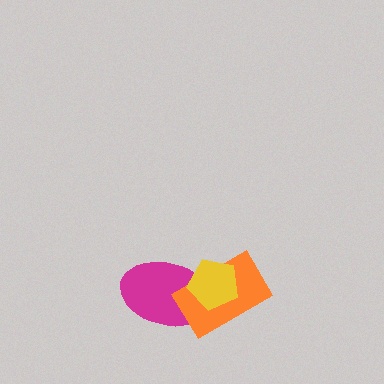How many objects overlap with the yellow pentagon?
2 objects overlap with the yellow pentagon.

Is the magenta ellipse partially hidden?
Yes, it is partially covered by another shape.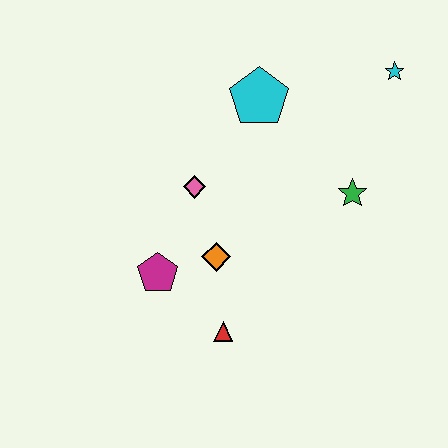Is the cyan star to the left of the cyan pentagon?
No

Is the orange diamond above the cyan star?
No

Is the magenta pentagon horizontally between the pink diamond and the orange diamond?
No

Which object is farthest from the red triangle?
The cyan star is farthest from the red triangle.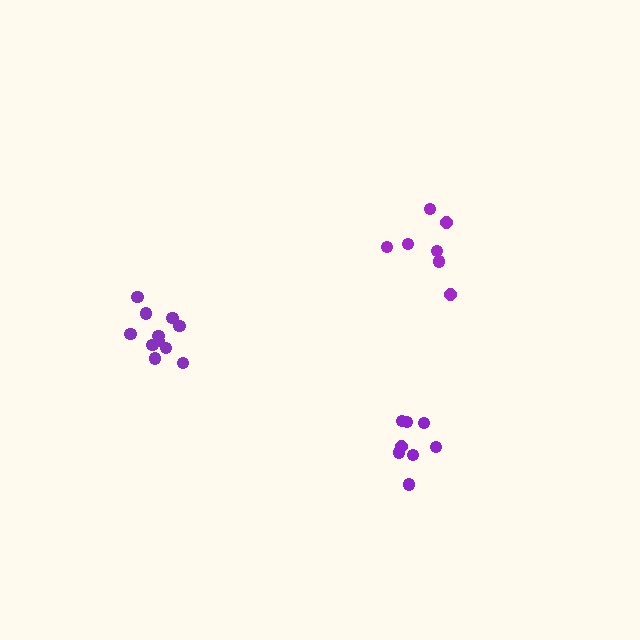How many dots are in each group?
Group 1: 7 dots, Group 2: 8 dots, Group 3: 11 dots (26 total).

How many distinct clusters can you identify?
There are 3 distinct clusters.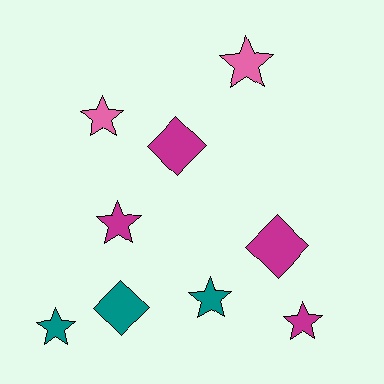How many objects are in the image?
There are 9 objects.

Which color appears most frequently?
Magenta, with 4 objects.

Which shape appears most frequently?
Star, with 6 objects.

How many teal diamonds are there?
There is 1 teal diamond.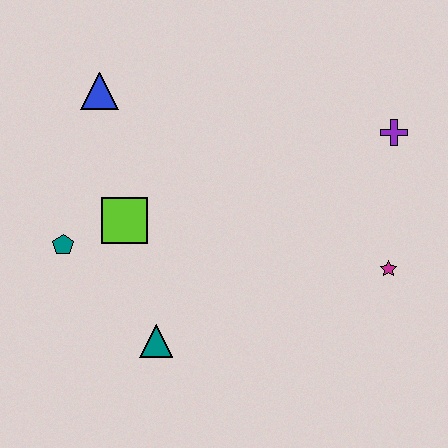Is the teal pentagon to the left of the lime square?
Yes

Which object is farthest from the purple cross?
The teal pentagon is farthest from the purple cross.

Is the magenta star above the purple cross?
No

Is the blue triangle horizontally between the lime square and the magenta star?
No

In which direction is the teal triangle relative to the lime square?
The teal triangle is below the lime square.